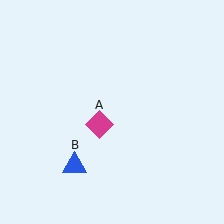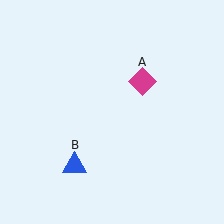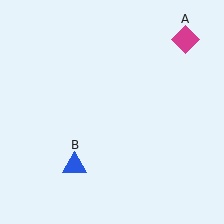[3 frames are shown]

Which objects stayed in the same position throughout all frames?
Blue triangle (object B) remained stationary.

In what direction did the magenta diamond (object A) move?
The magenta diamond (object A) moved up and to the right.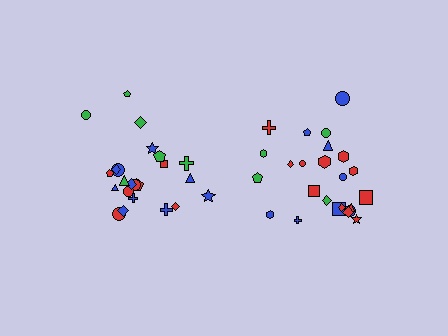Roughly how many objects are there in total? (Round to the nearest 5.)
Roughly 45 objects in total.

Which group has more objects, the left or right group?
The right group.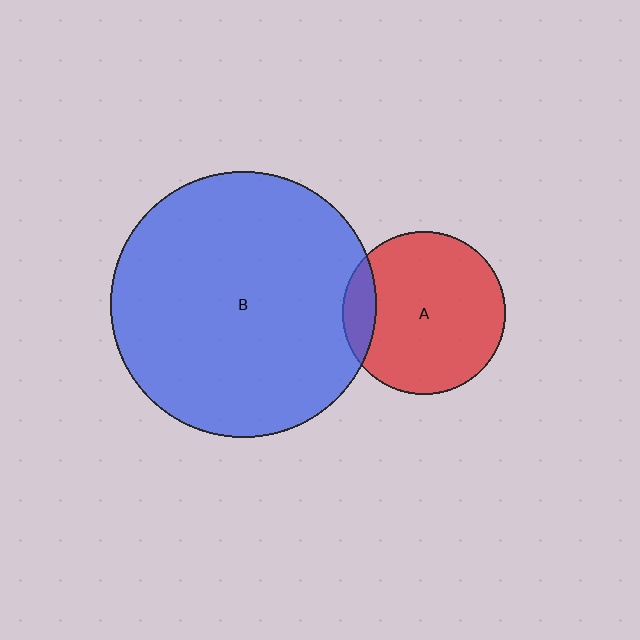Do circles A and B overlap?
Yes.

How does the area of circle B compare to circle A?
Approximately 2.7 times.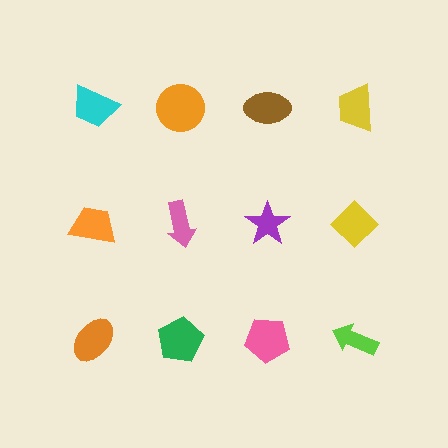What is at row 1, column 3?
A brown ellipse.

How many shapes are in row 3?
4 shapes.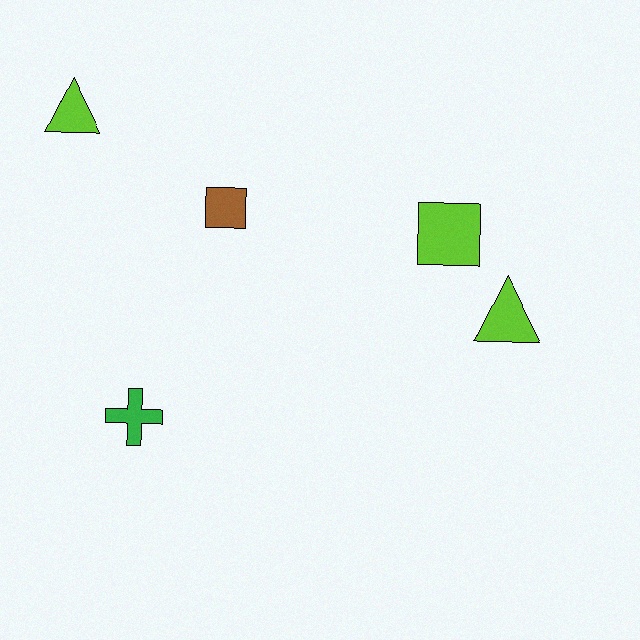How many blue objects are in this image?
There are no blue objects.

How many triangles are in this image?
There are 2 triangles.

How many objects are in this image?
There are 5 objects.